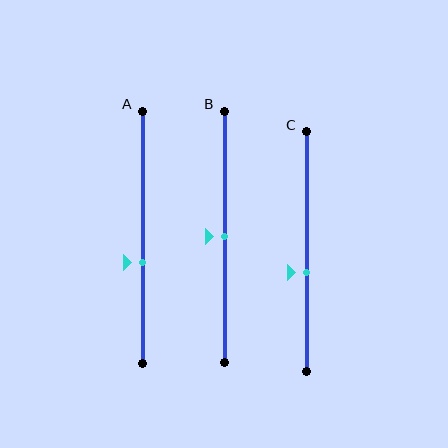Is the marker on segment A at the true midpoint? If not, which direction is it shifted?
No, the marker on segment A is shifted downward by about 10% of the segment length.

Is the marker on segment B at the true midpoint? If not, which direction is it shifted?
Yes, the marker on segment B is at the true midpoint.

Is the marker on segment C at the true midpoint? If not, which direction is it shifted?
No, the marker on segment C is shifted downward by about 9% of the segment length.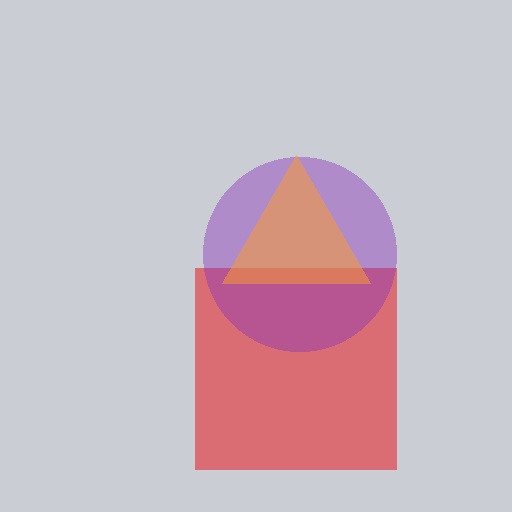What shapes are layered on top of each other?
The layered shapes are: a red square, a purple circle, an orange triangle.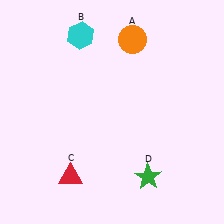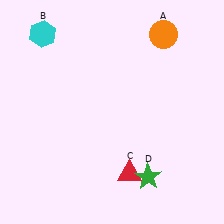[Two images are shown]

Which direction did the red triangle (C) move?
The red triangle (C) moved right.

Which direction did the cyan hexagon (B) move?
The cyan hexagon (B) moved left.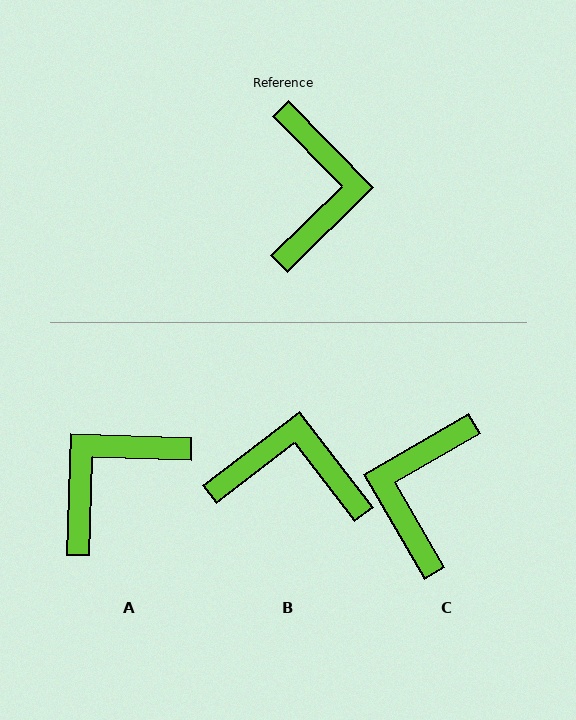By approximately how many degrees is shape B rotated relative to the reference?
Approximately 83 degrees counter-clockwise.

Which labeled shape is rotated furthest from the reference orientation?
C, about 166 degrees away.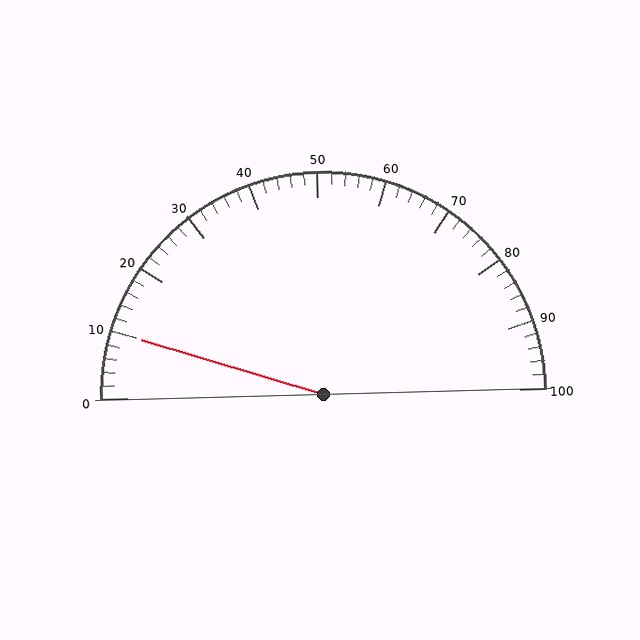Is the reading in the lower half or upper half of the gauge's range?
The reading is in the lower half of the range (0 to 100).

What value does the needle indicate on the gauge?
The needle indicates approximately 10.